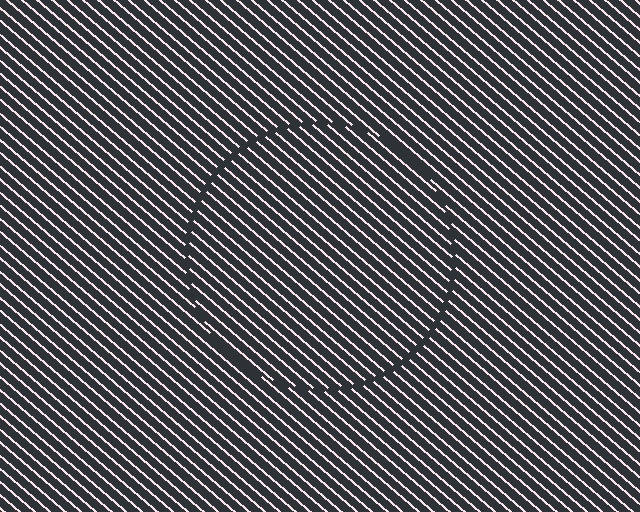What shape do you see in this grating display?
An illusory circle. The interior of the shape contains the same grating, shifted by half a period — the contour is defined by the phase discontinuity where line-ends from the inner and outer gratings abut.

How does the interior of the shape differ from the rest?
The interior of the shape contains the same grating, shifted by half a period — the contour is defined by the phase discontinuity where line-ends from the inner and outer gratings abut.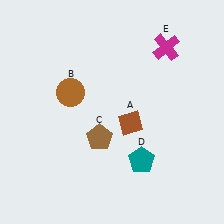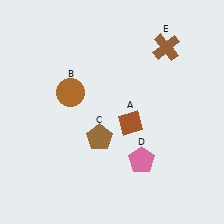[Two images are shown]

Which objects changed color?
D changed from teal to pink. E changed from magenta to brown.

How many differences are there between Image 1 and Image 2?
There are 2 differences between the two images.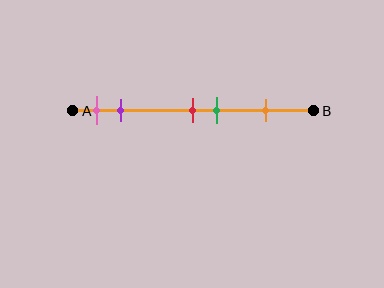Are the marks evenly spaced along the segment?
No, the marks are not evenly spaced.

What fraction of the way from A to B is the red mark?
The red mark is approximately 50% (0.5) of the way from A to B.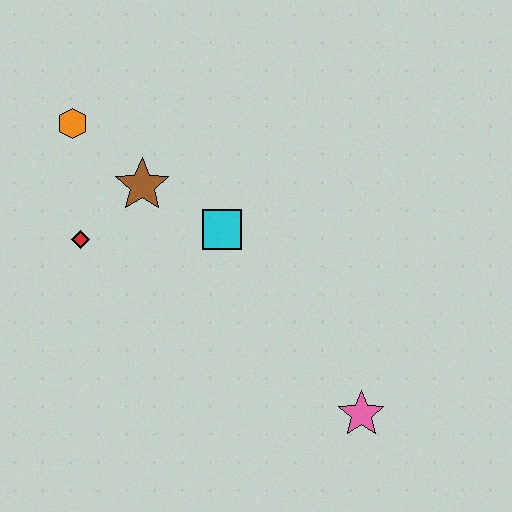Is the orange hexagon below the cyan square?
No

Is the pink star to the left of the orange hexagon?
No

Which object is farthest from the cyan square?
The pink star is farthest from the cyan square.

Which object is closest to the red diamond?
The brown star is closest to the red diamond.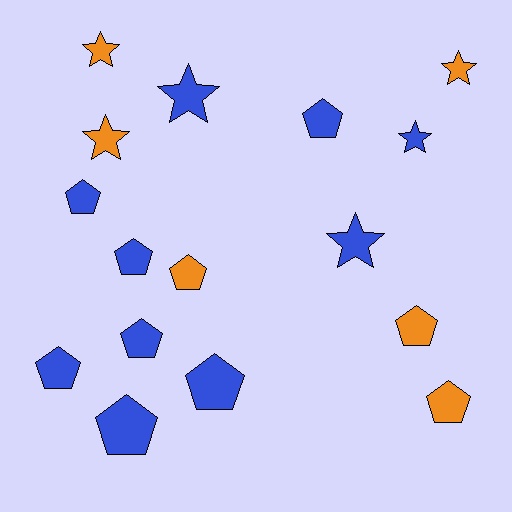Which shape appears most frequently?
Pentagon, with 10 objects.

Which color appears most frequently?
Blue, with 10 objects.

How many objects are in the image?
There are 16 objects.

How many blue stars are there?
There are 3 blue stars.